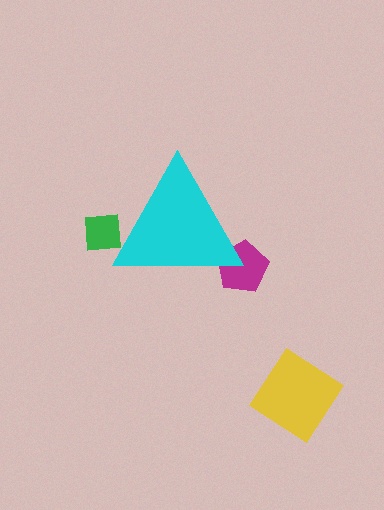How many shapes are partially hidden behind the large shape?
2 shapes are partially hidden.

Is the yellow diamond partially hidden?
No, the yellow diamond is fully visible.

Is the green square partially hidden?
Yes, the green square is partially hidden behind the cyan triangle.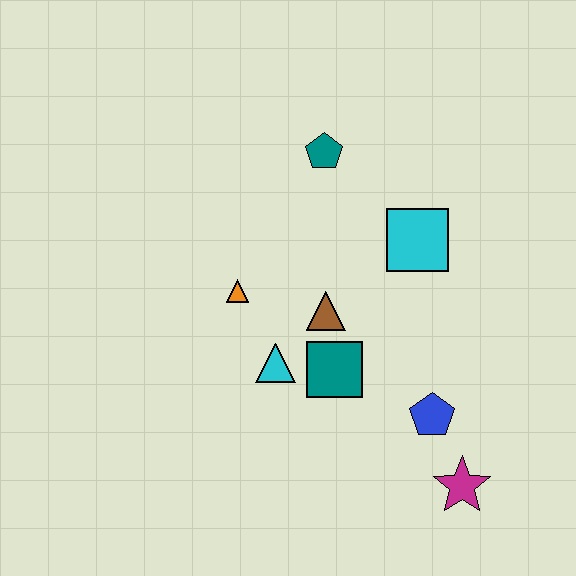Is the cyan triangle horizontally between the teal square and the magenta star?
No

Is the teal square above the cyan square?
No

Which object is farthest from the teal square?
The teal pentagon is farthest from the teal square.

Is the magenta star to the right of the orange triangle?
Yes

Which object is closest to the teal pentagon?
The cyan square is closest to the teal pentagon.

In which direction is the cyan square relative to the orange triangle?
The cyan square is to the right of the orange triangle.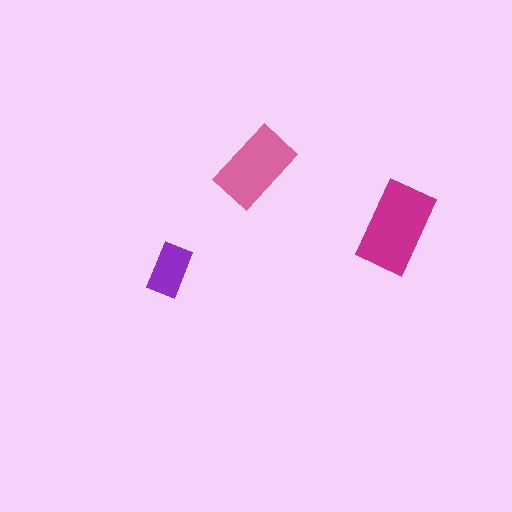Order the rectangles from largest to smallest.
the magenta one, the pink one, the purple one.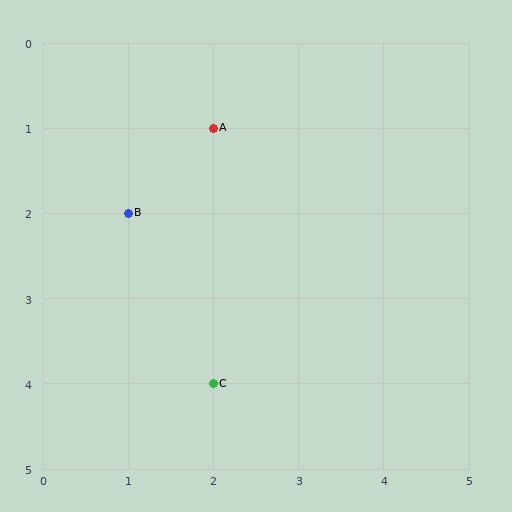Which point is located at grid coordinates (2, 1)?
Point A is at (2, 1).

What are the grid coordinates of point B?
Point B is at grid coordinates (1, 2).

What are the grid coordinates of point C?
Point C is at grid coordinates (2, 4).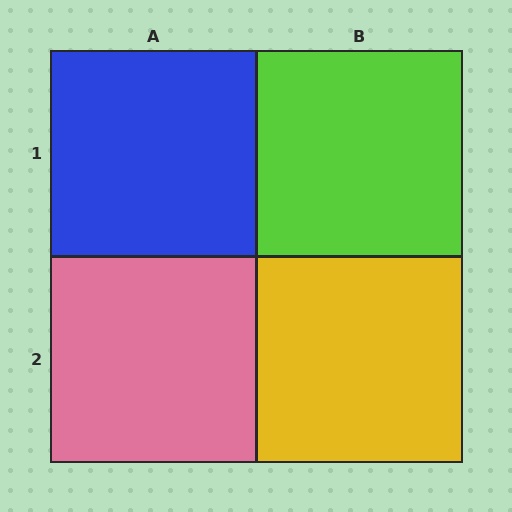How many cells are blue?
1 cell is blue.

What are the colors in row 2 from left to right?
Pink, yellow.